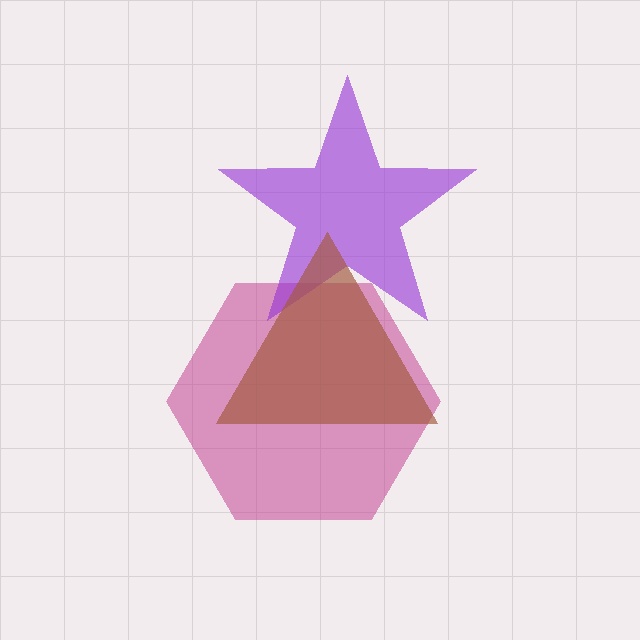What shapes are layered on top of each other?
The layered shapes are: a magenta hexagon, a purple star, a brown triangle.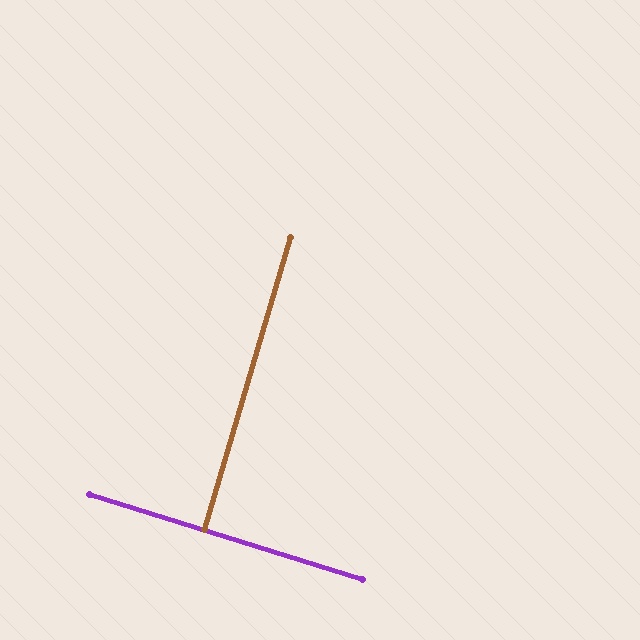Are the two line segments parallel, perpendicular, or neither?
Perpendicular — they meet at approximately 89°.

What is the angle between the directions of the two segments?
Approximately 89 degrees.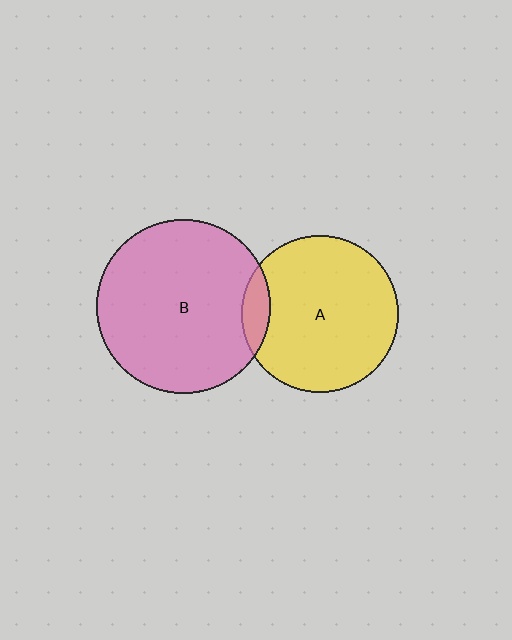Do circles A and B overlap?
Yes.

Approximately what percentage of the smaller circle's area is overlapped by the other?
Approximately 10%.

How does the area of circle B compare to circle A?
Approximately 1.2 times.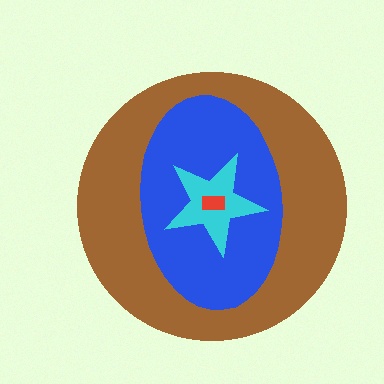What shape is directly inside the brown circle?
The blue ellipse.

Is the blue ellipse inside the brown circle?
Yes.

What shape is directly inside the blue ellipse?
The cyan star.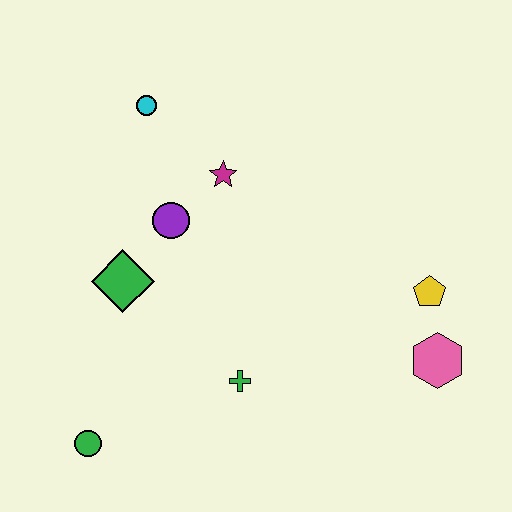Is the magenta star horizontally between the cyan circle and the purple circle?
No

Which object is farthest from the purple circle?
The pink hexagon is farthest from the purple circle.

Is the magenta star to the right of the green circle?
Yes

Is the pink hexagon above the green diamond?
No